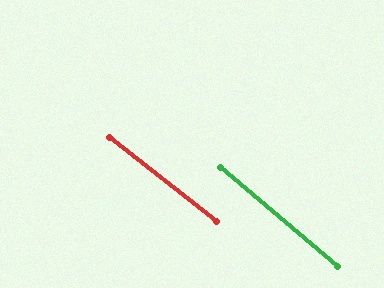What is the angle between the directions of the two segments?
Approximately 2 degrees.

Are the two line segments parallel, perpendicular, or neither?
Parallel — their directions differ by only 1.7°.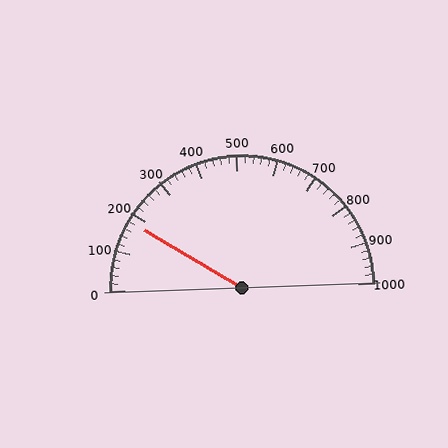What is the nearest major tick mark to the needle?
The nearest major tick mark is 200.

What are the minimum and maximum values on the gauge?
The gauge ranges from 0 to 1000.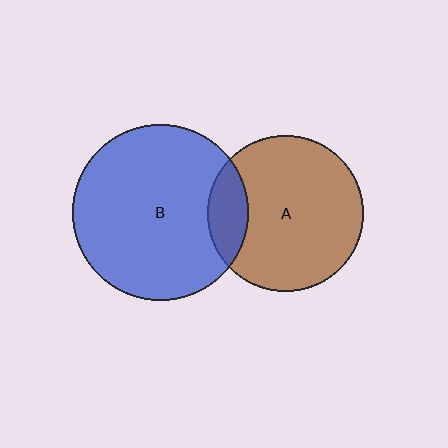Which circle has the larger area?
Circle B (blue).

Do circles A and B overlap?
Yes.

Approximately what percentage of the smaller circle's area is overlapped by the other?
Approximately 15%.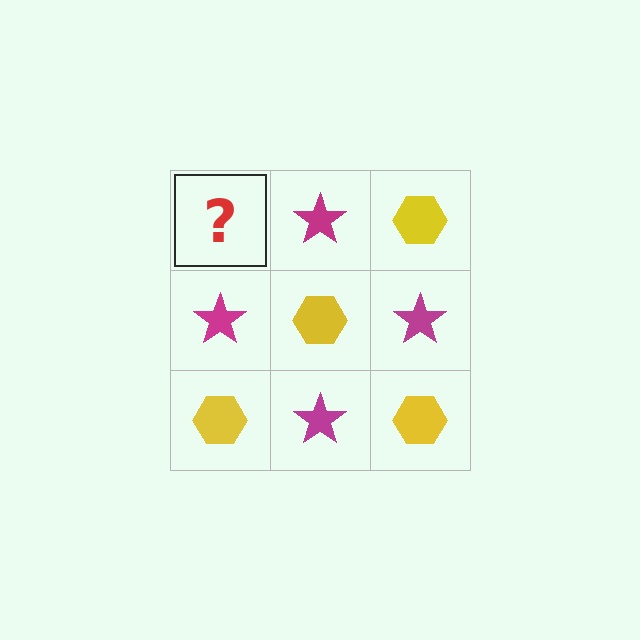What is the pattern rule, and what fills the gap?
The rule is that it alternates yellow hexagon and magenta star in a checkerboard pattern. The gap should be filled with a yellow hexagon.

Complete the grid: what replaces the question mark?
The question mark should be replaced with a yellow hexagon.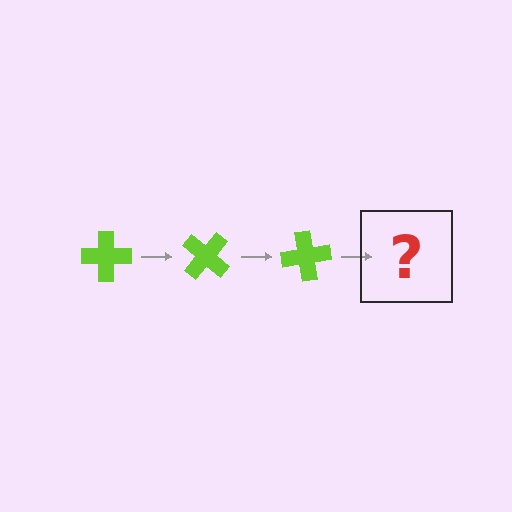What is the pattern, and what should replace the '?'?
The pattern is that the cross rotates 40 degrees each step. The '?' should be a lime cross rotated 120 degrees.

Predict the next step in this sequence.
The next step is a lime cross rotated 120 degrees.